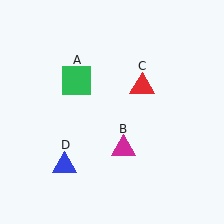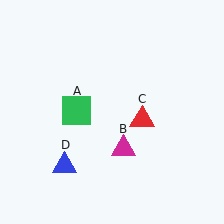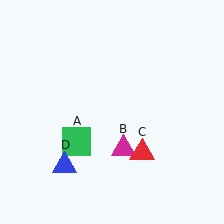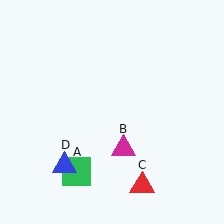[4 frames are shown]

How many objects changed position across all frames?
2 objects changed position: green square (object A), red triangle (object C).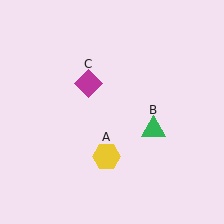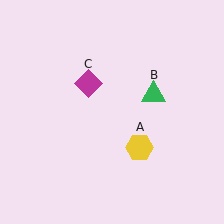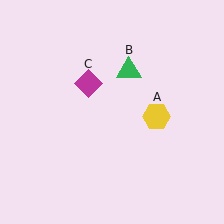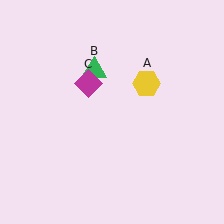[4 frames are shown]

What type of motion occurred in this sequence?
The yellow hexagon (object A), green triangle (object B) rotated counterclockwise around the center of the scene.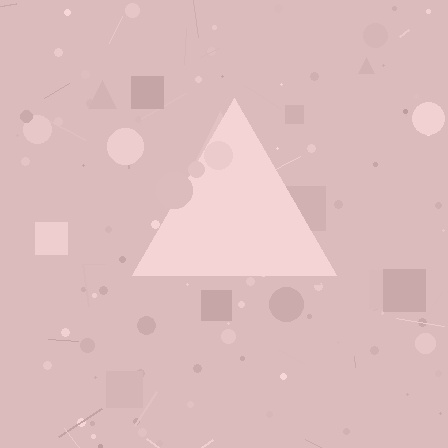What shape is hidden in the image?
A triangle is hidden in the image.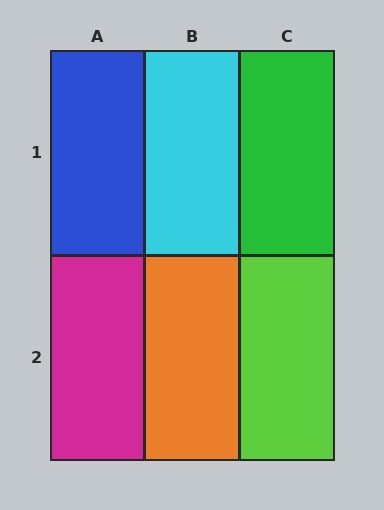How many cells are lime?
1 cell is lime.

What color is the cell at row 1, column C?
Green.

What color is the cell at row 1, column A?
Blue.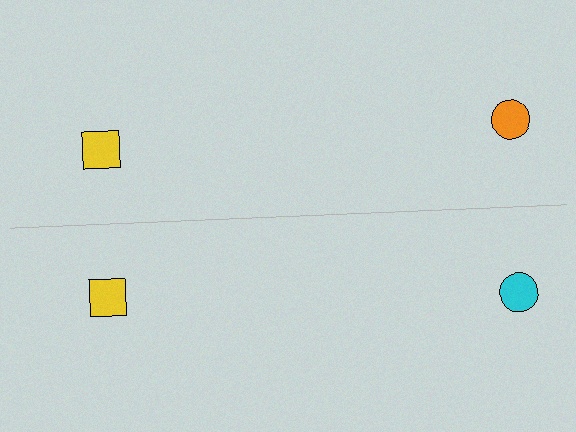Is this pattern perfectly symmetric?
No, the pattern is not perfectly symmetric. The cyan circle on the bottom side breaks the symmetry — its mirror counterpart is orange.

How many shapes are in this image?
There are 4 shapes in this image.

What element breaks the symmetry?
The cyan circle on the bottom side breaks the symmetry — its mirror counterpart is orange.